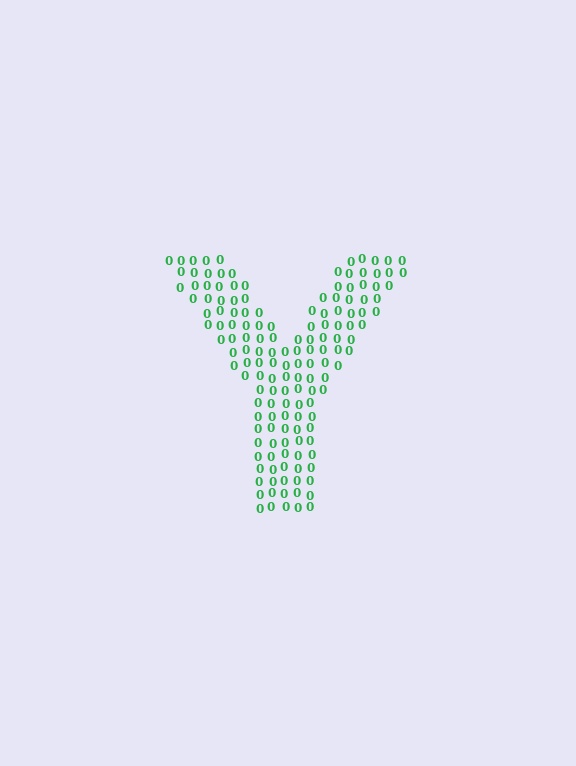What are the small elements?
The small elements are digit 0's.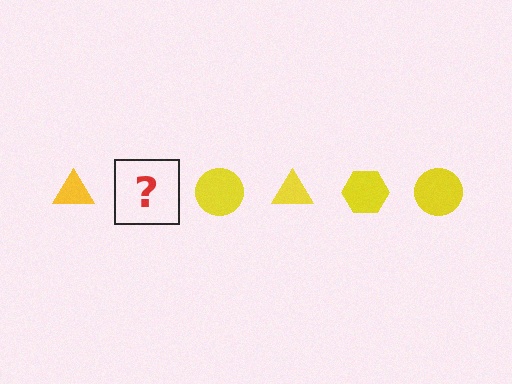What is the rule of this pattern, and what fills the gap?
The rule is that the pattern cycles through triangle, hexagon, circle shapes in yellow. The gap should be filled with a yellow hexagon.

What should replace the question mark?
The question mark should be replaced with a yellow hexagon.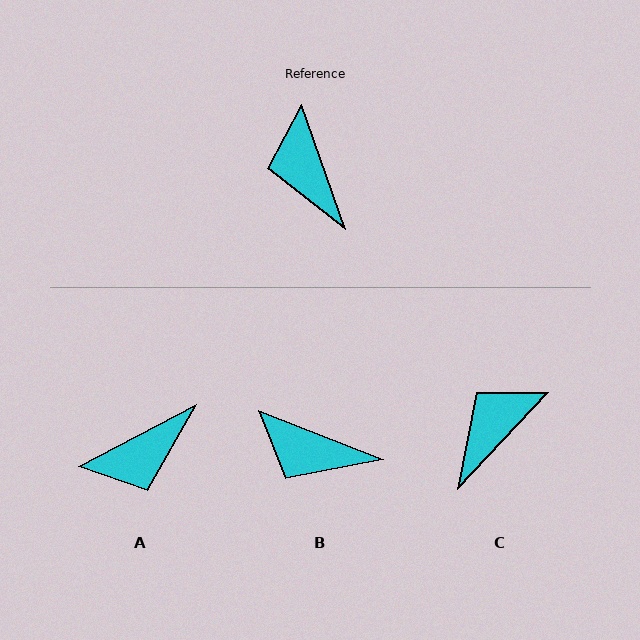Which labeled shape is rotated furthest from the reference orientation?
A, about 98 degrees away.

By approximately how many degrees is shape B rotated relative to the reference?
Approximately 49 degrees counter-clockwise.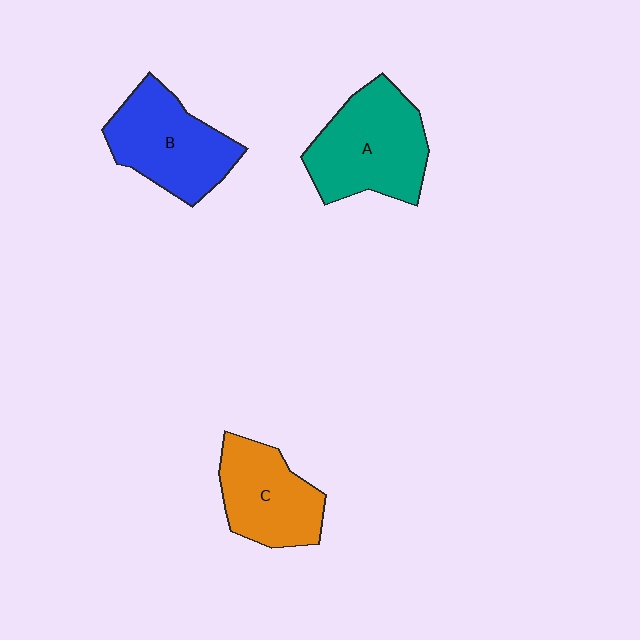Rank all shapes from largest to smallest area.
From largest to smallest: A (teal), B (blue), C (orange).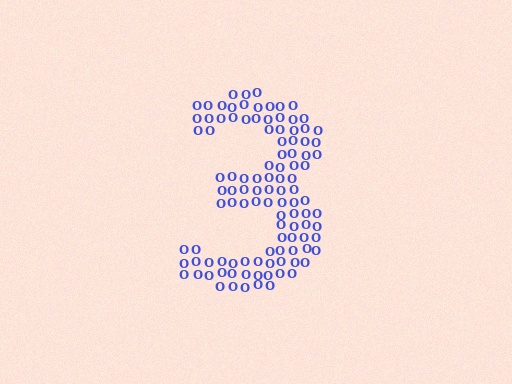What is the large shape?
The large shape is the digit 3.